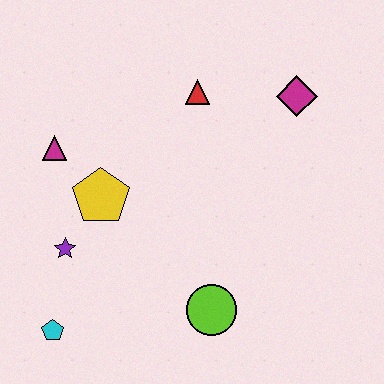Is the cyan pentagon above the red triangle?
No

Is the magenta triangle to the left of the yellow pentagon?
Yes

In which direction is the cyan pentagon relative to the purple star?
The cyan pentagon is below the purple star.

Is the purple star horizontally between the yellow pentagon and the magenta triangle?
Yes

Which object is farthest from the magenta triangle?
The magenta diamond is farthest from the magenta triangle.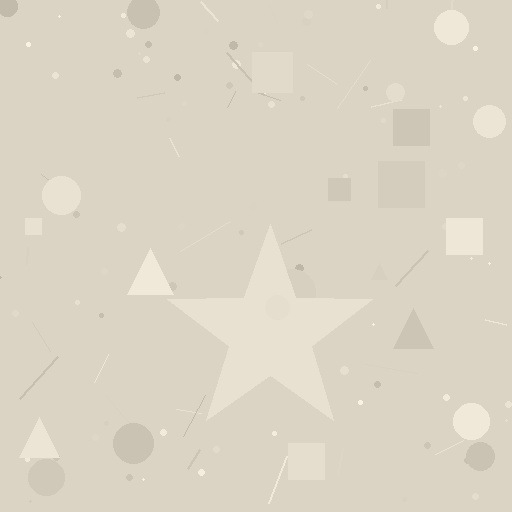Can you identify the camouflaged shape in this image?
The camouflaged shape is a star.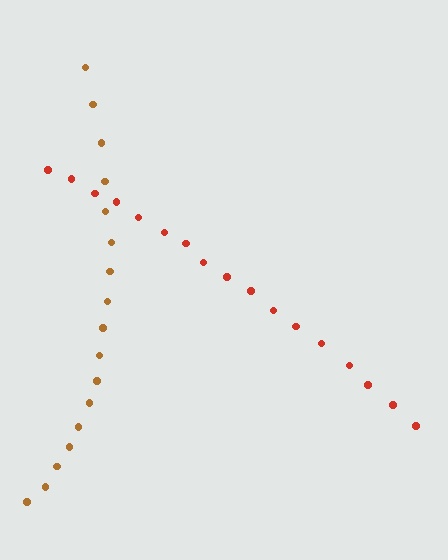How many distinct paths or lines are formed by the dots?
There are 2 distinct paths.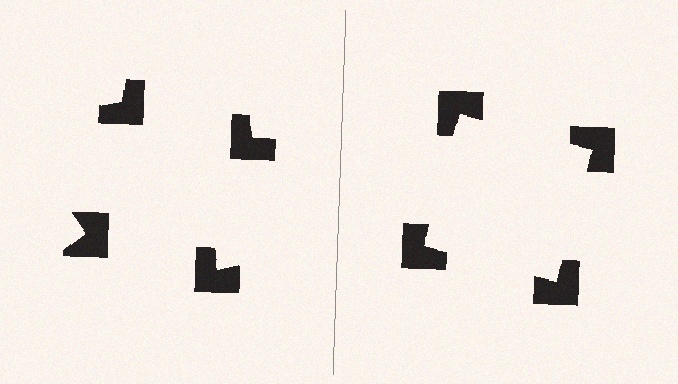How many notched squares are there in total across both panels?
8 — 4 on each side.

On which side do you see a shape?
An illusory square appears on the right side. On the left side the wedge cuts are rotated, so no coherent shape forms.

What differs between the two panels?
The notched squares are positioned identically on both sides; only the wedge orientations differ. On the right they align to a square; on the left they are misaligned.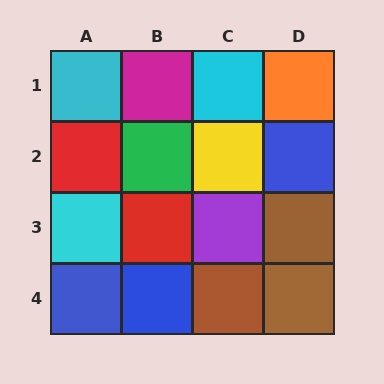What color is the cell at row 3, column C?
Purple.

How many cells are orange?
1 cell is orange.